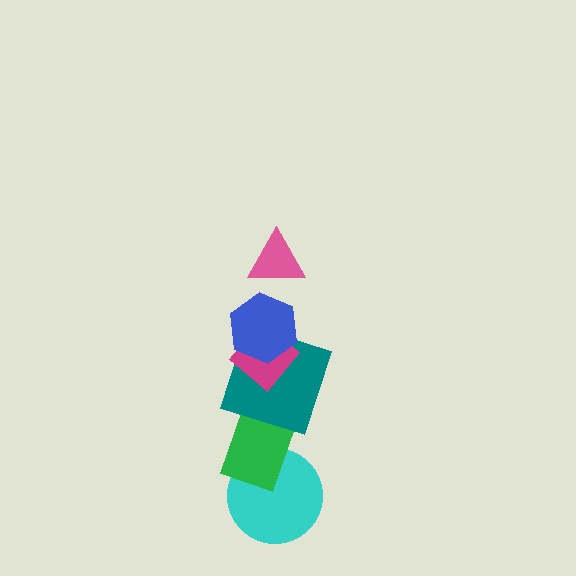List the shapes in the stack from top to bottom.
From top to bottom: the pink triangle, the blue hexagon, the magenta diamond, the teal square, the green rectangle, the cyan circle.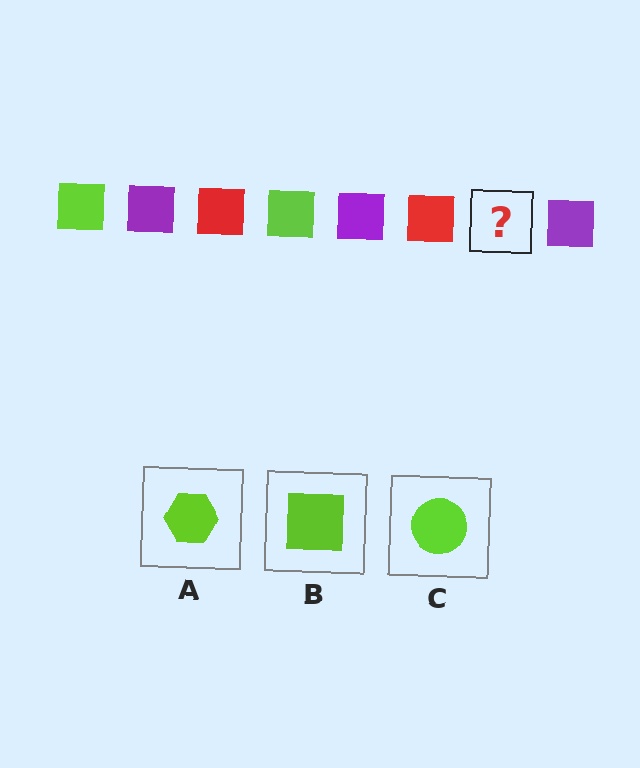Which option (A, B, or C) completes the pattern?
B.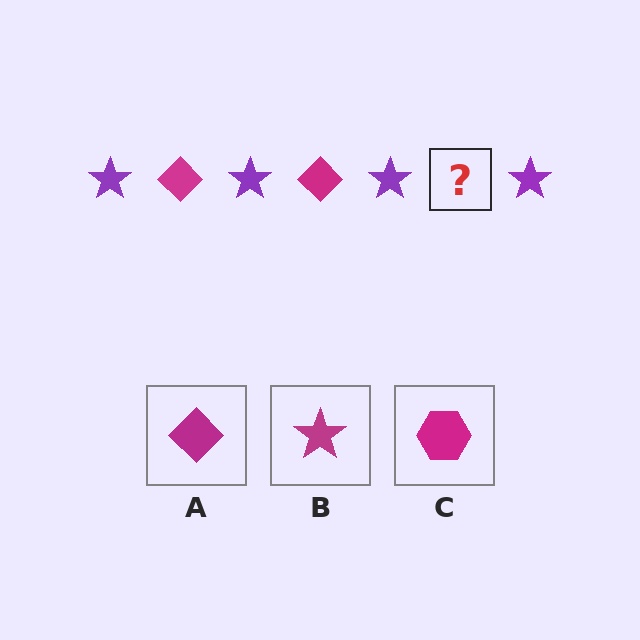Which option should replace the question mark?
Option A.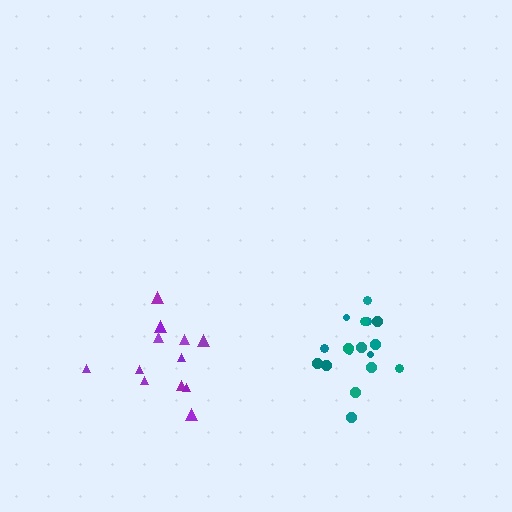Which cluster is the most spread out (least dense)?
Purple.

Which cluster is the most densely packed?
Teal.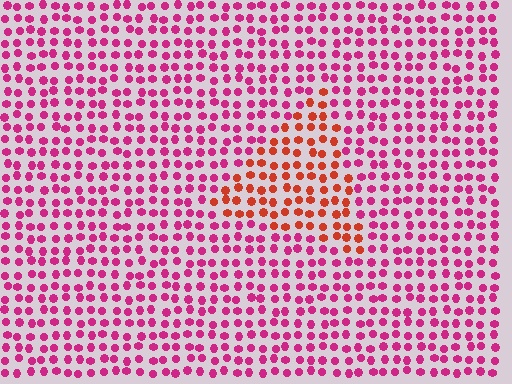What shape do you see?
I see a triangle.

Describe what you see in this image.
The image is filled with small magenta elements in a uniform arrangement. A triangle-shaped region is visible where the elements are tinted to a slightly different hue, forming a subtle color boundary.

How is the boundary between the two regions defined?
The boundary is defined purely by a slight shift in hue (about 41 degrees). Spacing, size, and orientation are identical on both sides.